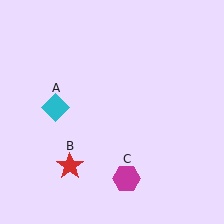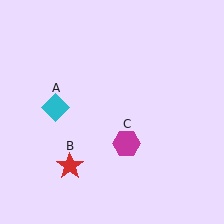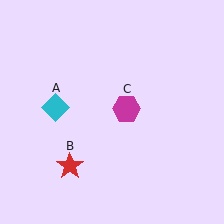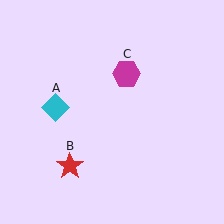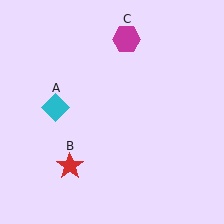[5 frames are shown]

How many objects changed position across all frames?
1 object changed position: magenta hexagon (object C).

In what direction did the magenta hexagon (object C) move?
The magenta hexagon (object C) moved up.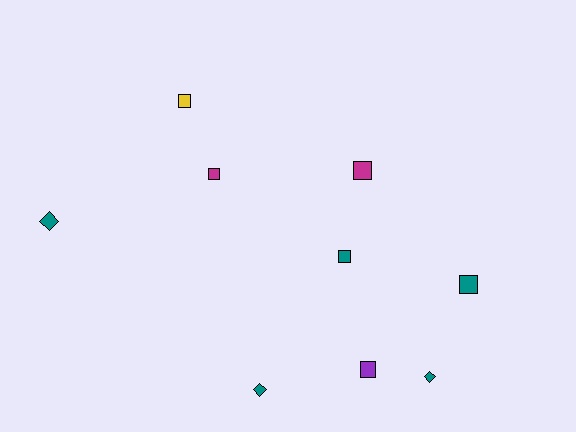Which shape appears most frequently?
Square, with 6 objects.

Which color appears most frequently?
Teal, with 5 objects.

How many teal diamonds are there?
There are 3 teal diamonds.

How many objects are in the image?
There are 9 objects.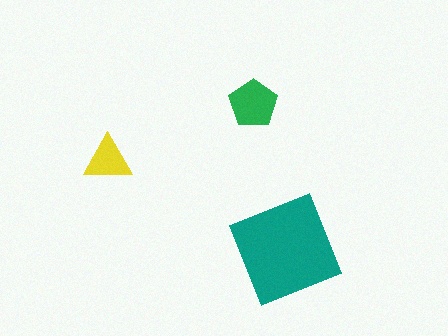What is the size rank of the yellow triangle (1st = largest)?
3rd.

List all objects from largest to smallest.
The teal square, the green pentagon, the yellow triangle.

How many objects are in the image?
There are 3 objects in the image.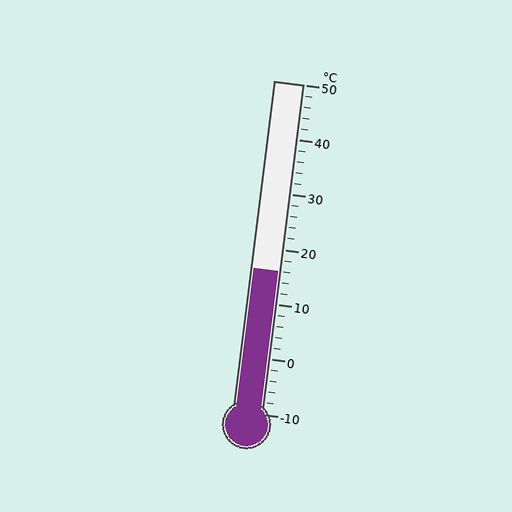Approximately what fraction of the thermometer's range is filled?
The thermometer is filled to approximately 45% of its range.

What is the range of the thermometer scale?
The thermometer scale ranges from -10°C to 50°C.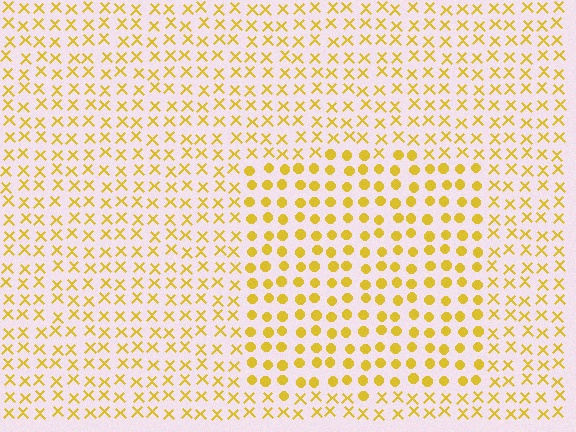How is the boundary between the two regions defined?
The boundary is defined by a change in element shape: circles inside vs. X marks outside. All elements share the same color and spacing.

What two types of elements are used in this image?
The image uses circles inside the rectangle region and X marks outside it.